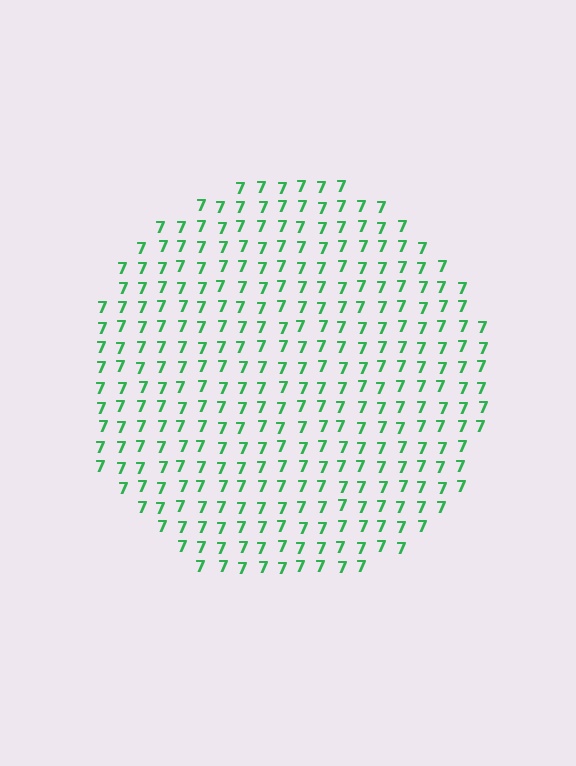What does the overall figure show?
The overall figure shows a circle.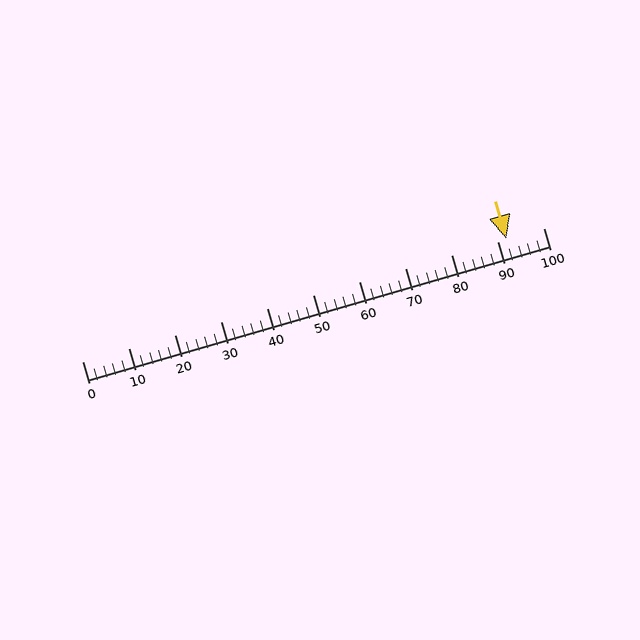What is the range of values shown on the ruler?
The ruler shows values from 0 to 100.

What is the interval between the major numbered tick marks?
The major tick marks are spaced 10 units apart.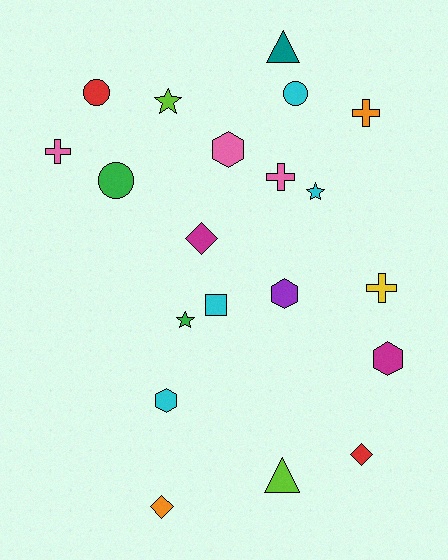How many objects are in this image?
There are 20 objects.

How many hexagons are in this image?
There are 4 hexagons.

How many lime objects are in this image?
There are 2 lime objects.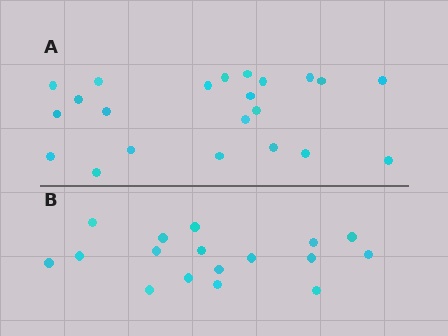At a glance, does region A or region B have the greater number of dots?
Region A (the top region) has more dots.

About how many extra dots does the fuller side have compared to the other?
Region A has about 5 more dots than region B.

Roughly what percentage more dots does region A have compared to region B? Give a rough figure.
About 30% more.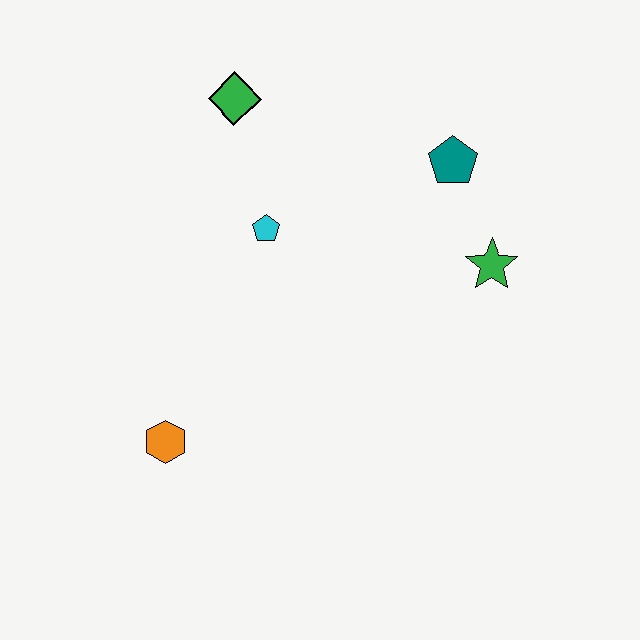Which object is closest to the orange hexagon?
The cyan pentagon is closest to the orange hexagon.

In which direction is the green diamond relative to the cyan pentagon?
The green diamond is above the cyan pentagon.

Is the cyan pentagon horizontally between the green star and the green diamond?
Yes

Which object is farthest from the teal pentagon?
The orange hexagon is farthest from the teal pentagon.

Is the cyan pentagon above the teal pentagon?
No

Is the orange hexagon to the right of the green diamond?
No